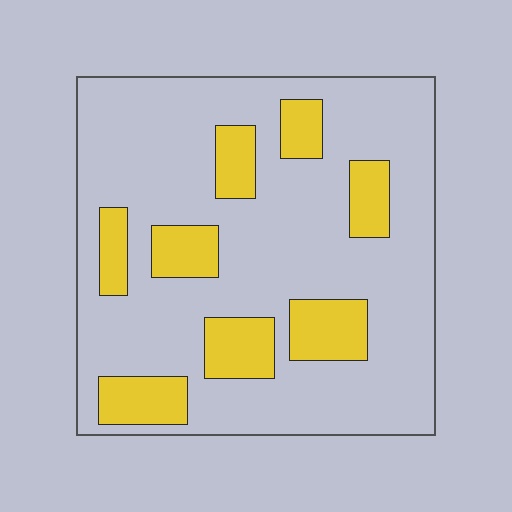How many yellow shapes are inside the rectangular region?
8.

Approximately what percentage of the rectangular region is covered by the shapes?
Approximately 20%.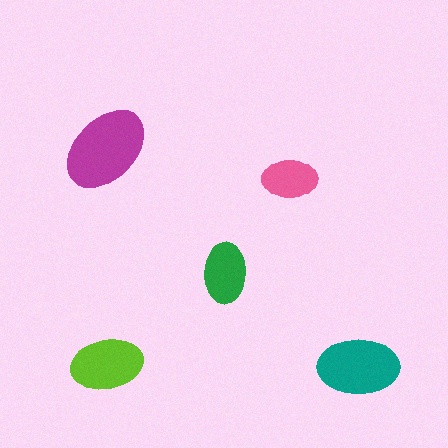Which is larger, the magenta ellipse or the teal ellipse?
The magenta one.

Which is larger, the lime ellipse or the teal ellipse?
The teal one.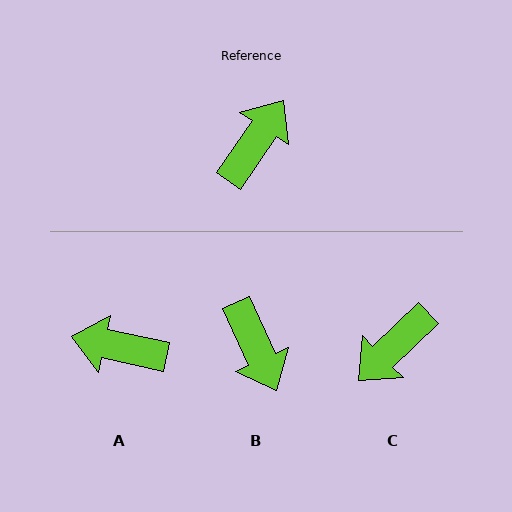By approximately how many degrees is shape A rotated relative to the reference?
Approximately 112 degrees counter-clockwise.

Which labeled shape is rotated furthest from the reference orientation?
C, about 168 degrees away.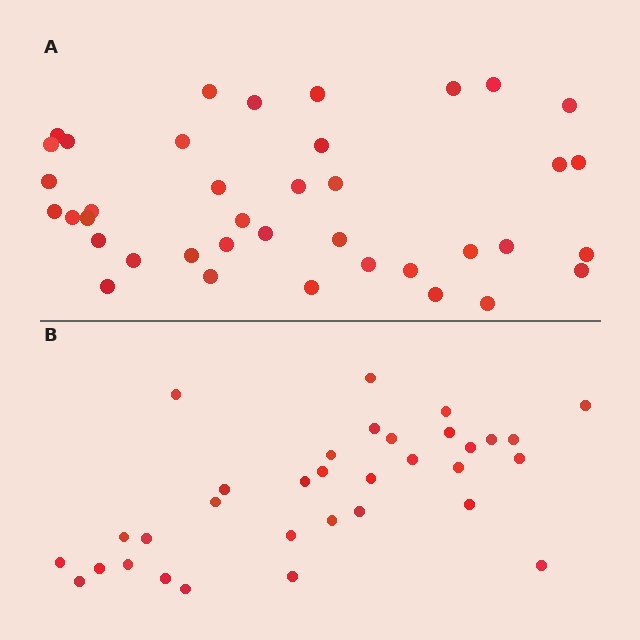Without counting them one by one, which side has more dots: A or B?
Region A (the top region) has more dots.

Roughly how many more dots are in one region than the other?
Region A has about 6 more dots than region B.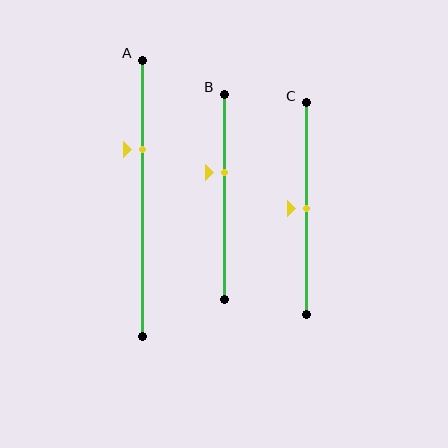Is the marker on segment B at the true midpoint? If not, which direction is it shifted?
No, the marker on segment B is shifted upward by about 12% of the segment length.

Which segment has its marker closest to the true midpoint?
Segment C has its marker closest to the true midpoint.